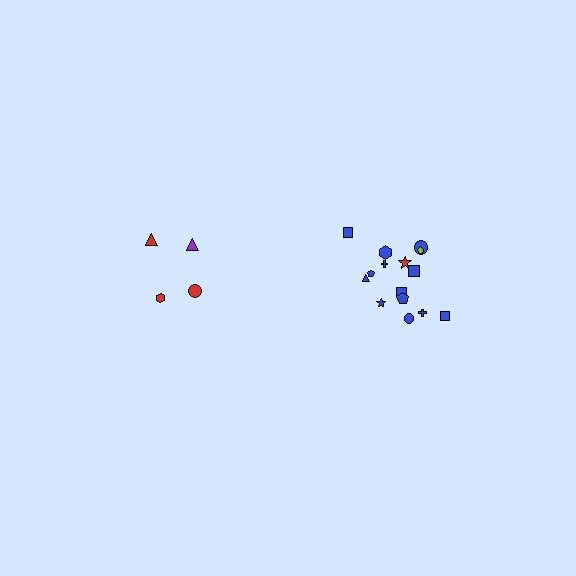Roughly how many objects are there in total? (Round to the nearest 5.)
Roughly 20 objects in total.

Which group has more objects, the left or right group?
The right group.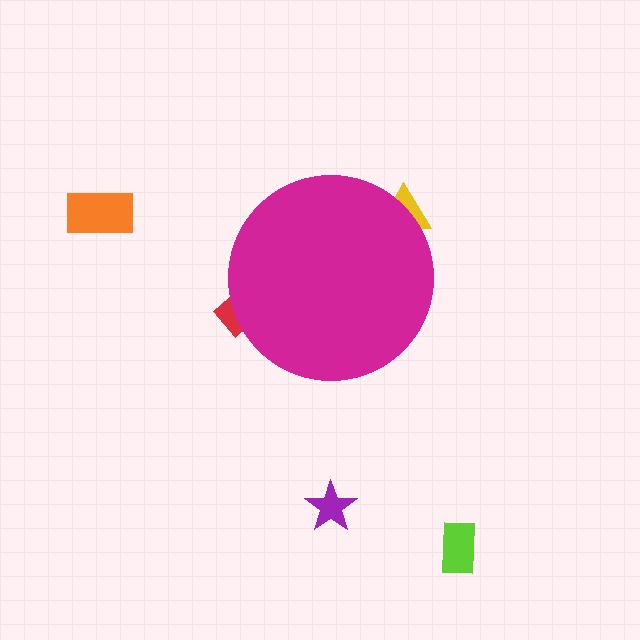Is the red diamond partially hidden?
Yes, the red diamond is partially hidden behind the magenta circle.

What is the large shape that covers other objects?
A magenta circle.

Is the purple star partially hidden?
No, the purple star is fully visible.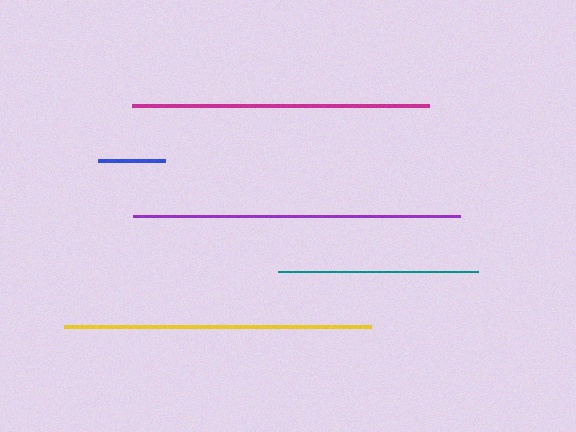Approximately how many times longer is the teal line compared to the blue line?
The teal line is approximately 3.0 times the length of the blue line.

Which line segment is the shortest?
The blue line is the shortest at approximately 66 pixels.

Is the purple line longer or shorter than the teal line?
The purple line is longer than the teal line.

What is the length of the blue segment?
The blue segment is approximately 66 pixels long.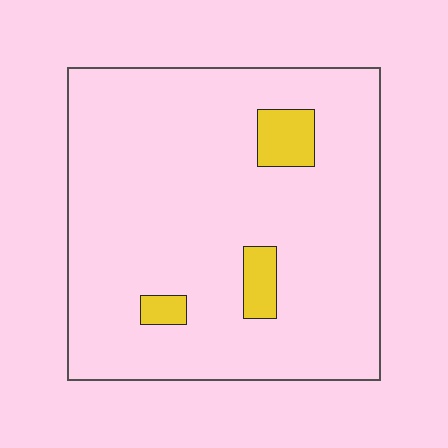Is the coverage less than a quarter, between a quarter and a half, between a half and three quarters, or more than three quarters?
Less than a quarter.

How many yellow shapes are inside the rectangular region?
3.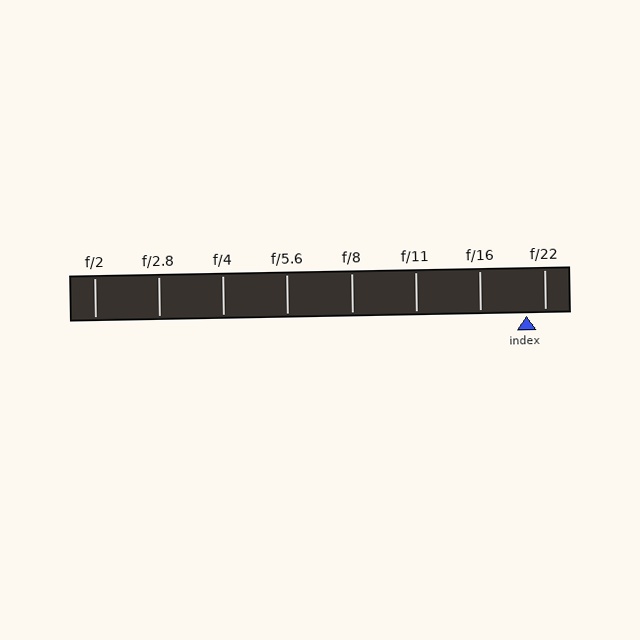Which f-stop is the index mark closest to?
The index mark is closest to f/22.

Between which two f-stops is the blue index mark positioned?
The index mark is between f/16 and f/22.